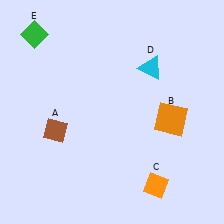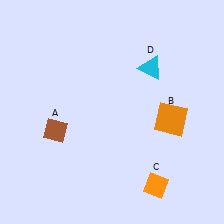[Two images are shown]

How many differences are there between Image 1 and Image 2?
There is 1 difference between the two images.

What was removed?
The green diamond (E) was removed in Image 2.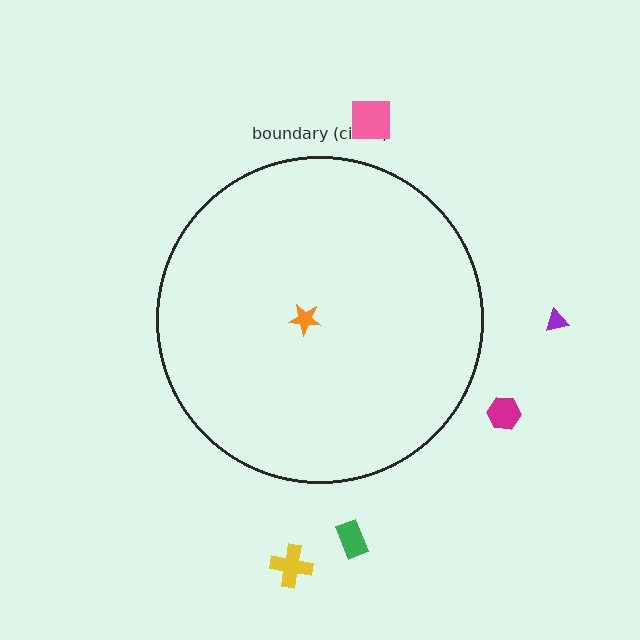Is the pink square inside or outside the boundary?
Outside.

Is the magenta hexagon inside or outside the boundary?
Outside.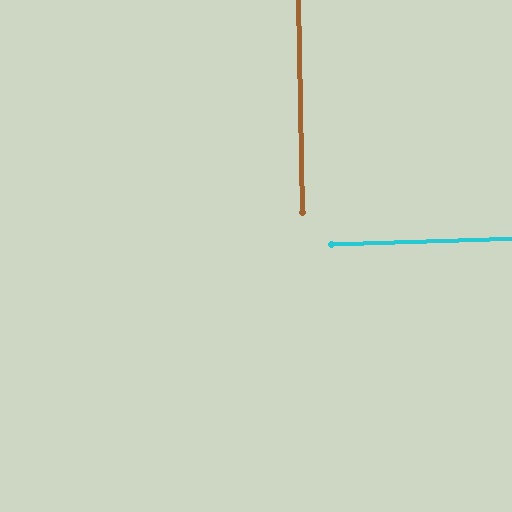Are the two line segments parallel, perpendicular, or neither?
Perpendicular — they meet at approximately 89°.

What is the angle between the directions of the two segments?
Approximately 89 degrees.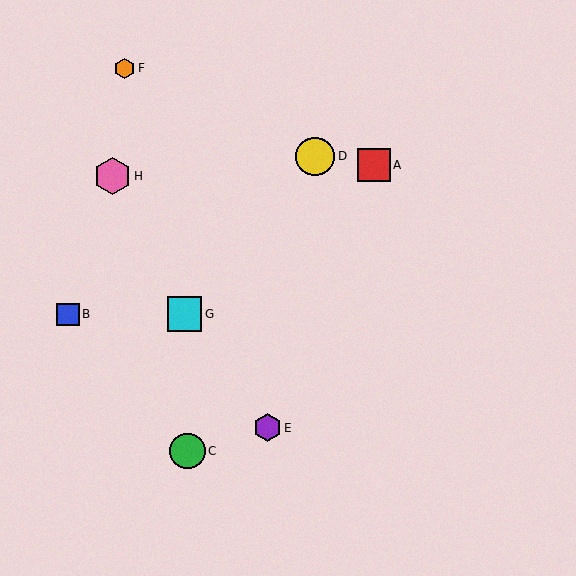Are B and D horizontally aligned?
No, B is at y≈314 and D is at y≈156.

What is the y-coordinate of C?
Object C is at y≈451.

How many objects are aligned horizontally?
2 objects (B, G) are aligned horizontally.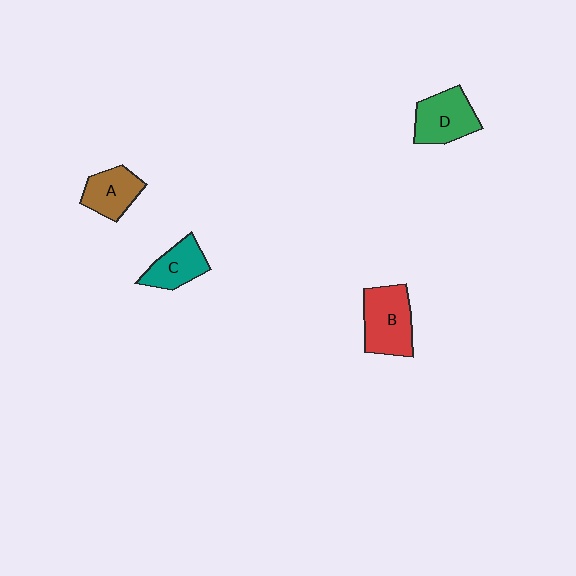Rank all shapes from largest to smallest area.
From largest to smallest: B (red), D (green), A (brown), C (teal).